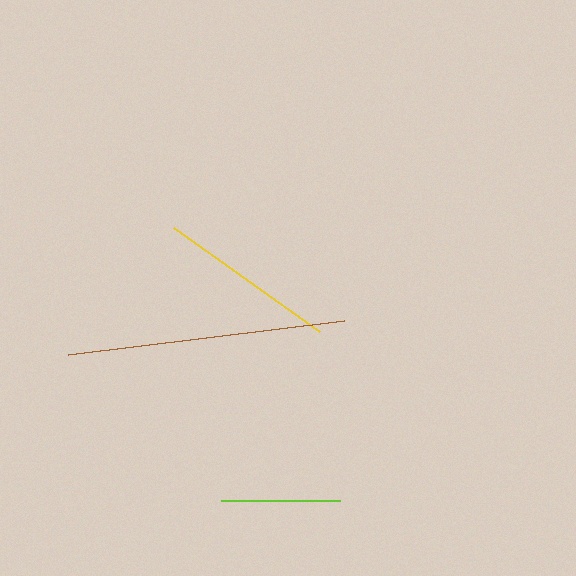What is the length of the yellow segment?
The yellow segment is approximately 179 pixels long.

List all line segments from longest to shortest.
From longest to shortest: brown, yellow, lime.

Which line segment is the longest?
The brown line is the longest at approximately 278 pixels.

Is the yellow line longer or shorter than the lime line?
The yellow line is longer than the lime line.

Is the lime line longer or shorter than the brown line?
The brown line is longer than the lime line.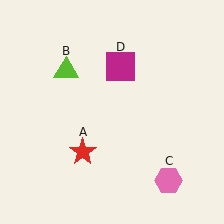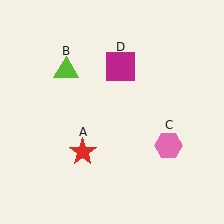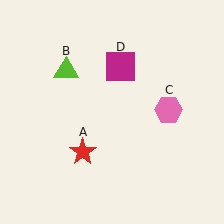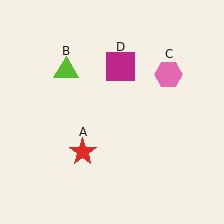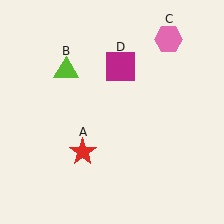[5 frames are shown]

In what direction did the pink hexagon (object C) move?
The pink hexagon (object C) moved up.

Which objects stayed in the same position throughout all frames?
Red star (object A) and lime triangle (object B) and magenta square (object D) remained stationary.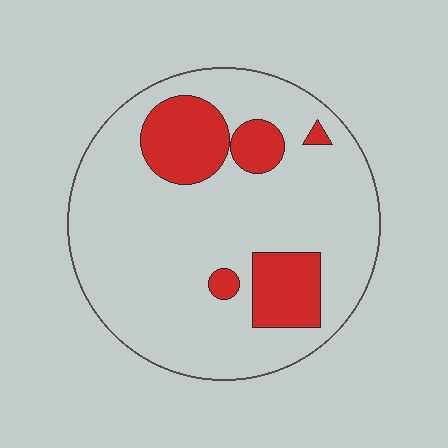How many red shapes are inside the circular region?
5.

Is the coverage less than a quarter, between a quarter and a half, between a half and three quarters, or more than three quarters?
Less than a quarter.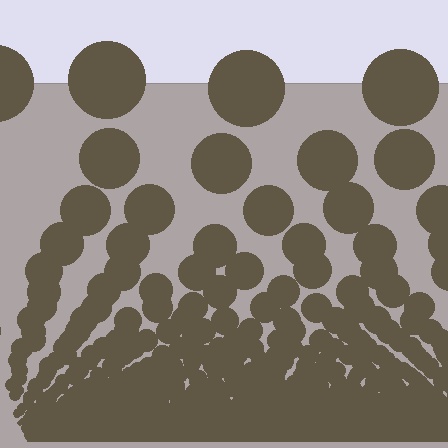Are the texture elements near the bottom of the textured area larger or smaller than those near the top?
Smaller. The gradient is inverted — elements near the bottom are smaller and denser.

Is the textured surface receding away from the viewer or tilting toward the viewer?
The surface appears to tilt toward the viewer. Texture elements get larger and sparser toward the top.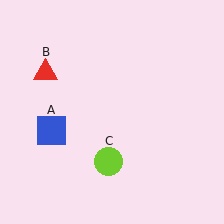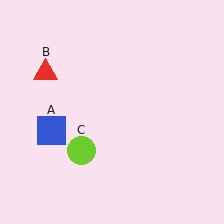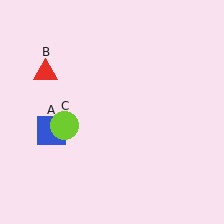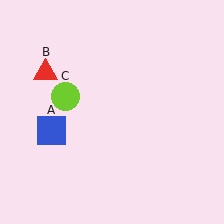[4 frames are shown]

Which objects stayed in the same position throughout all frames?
Blue square (object A) and red triangle (object B) remained stationary.